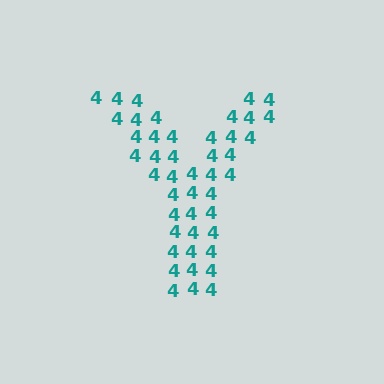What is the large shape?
The large shape is the letter Y.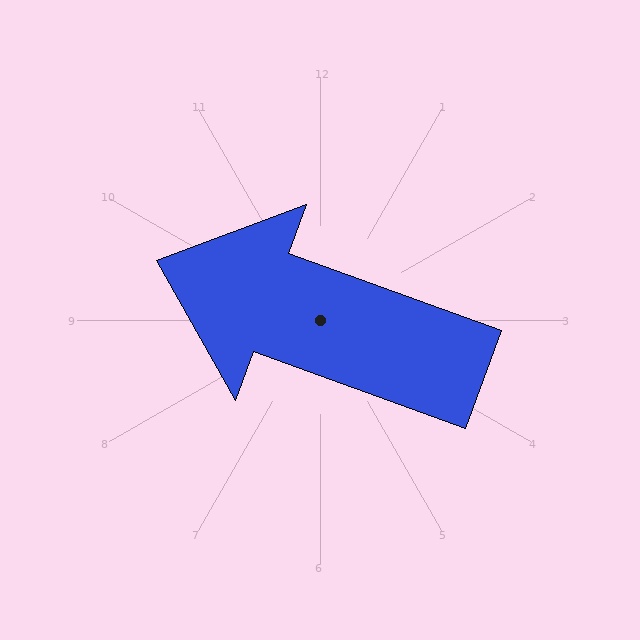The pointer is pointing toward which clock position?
Roughly 10 o'clock.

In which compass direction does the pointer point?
West.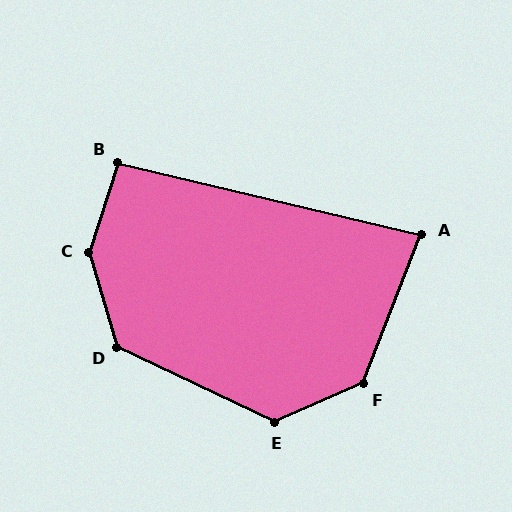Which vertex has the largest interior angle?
C, at approximately 146 degrees.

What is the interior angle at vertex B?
Approximately 94 degrees (approximately right).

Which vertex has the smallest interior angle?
A, at approximately 82 degrees.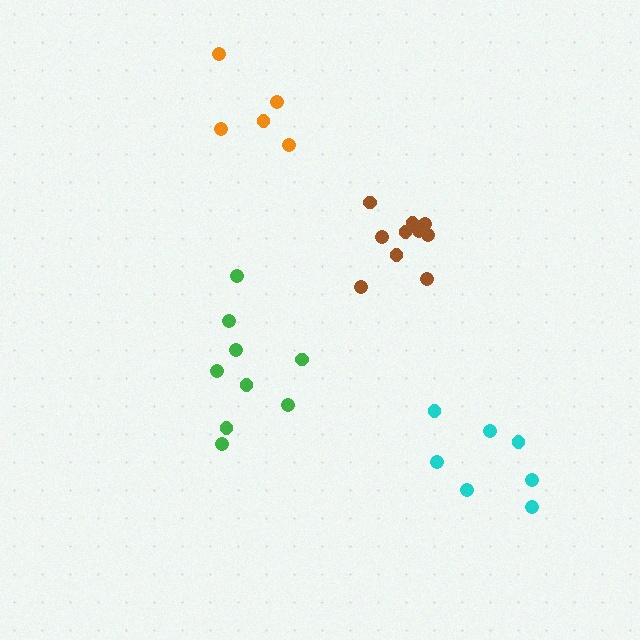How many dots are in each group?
Group 1: 9 dots, Group 2: 5 dots, Group 3: 10 dots, Group 4: 7 dots (31 total).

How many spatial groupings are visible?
There are 4 spatial groupings.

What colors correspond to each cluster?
The clusters are colored: green, orange, brown, cyan.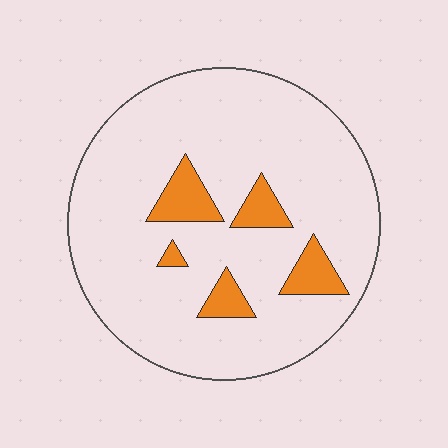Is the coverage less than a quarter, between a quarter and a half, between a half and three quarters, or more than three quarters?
Less than a quarter.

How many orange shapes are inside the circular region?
5.